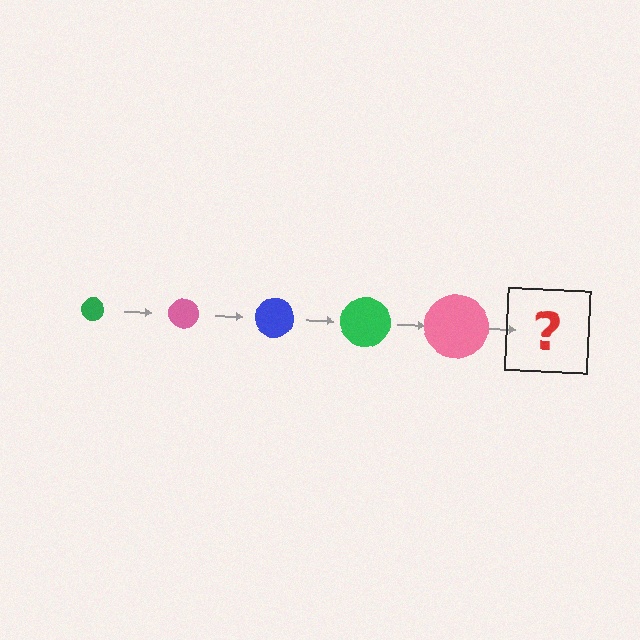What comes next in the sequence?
The next element should be a blue circle, larger than the previous one.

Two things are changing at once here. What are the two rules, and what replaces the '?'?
The two rules are that the circle grows larger each step and the color cycles through green, pink, and blue. The '?' should be a blue circle, larger than the previous one.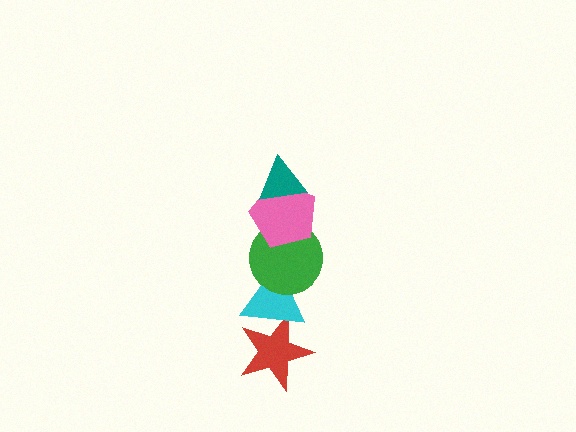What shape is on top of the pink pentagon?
The teal triangle is on top of the pink pentagon.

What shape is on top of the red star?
The cyan triangle is on top of the red star.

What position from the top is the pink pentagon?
The pink pentagon is 2nd from the top.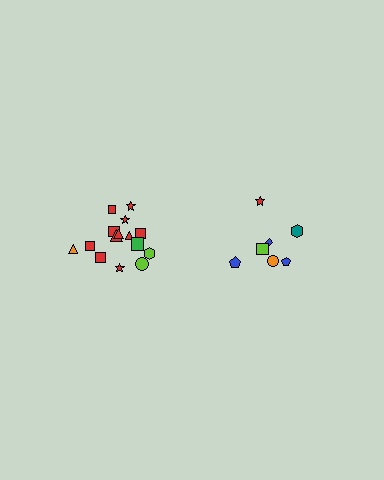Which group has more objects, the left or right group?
The left group.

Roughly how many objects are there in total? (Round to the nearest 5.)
Roughly 20 objects in total.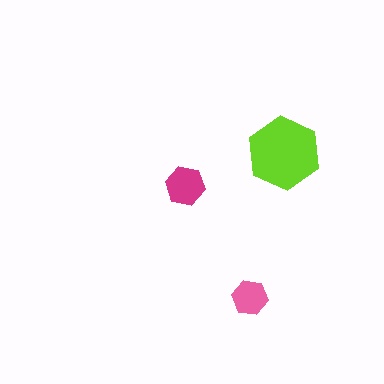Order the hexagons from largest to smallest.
the lime one, the magenta one, the pink one.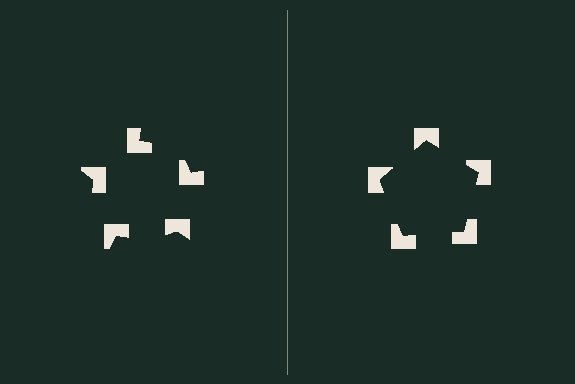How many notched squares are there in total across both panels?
10 — 5 on each side.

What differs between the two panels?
The notched squares are positioned identically on both sides; only the wedge orientations differ. On the right they align to a pentagon; on the left they are misaligned.